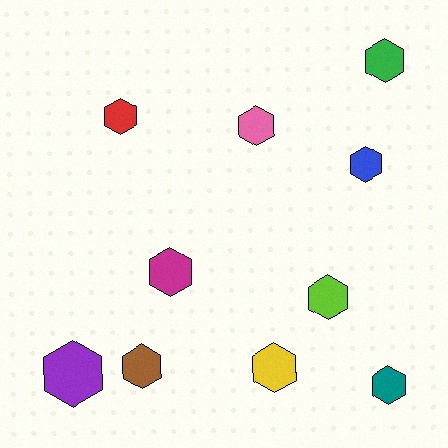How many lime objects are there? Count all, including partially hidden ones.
There is 1 lime object.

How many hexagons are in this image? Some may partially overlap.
There are 10 hexagons.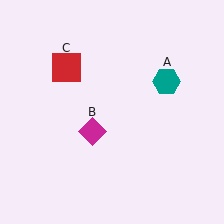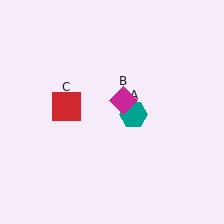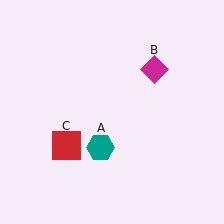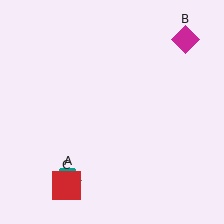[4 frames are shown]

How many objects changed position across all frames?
3 objects changed position: teal hexagon (object A), magenta diamond (object B), red square (object C).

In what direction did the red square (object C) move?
The red square (object C) moved down.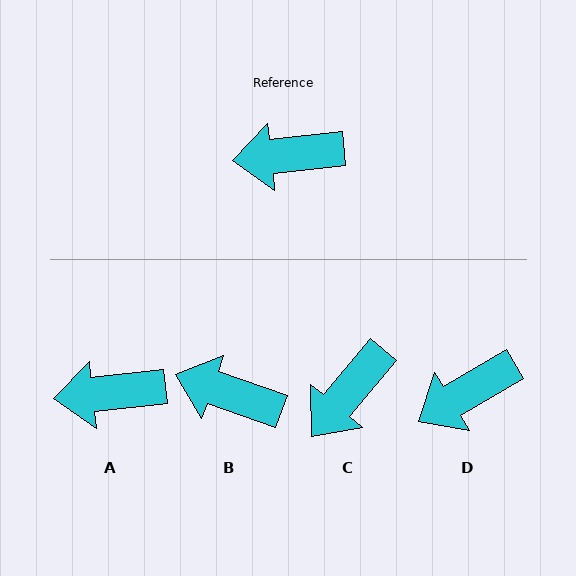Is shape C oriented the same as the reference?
No, it is off by about 44 degrees.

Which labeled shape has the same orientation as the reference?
A.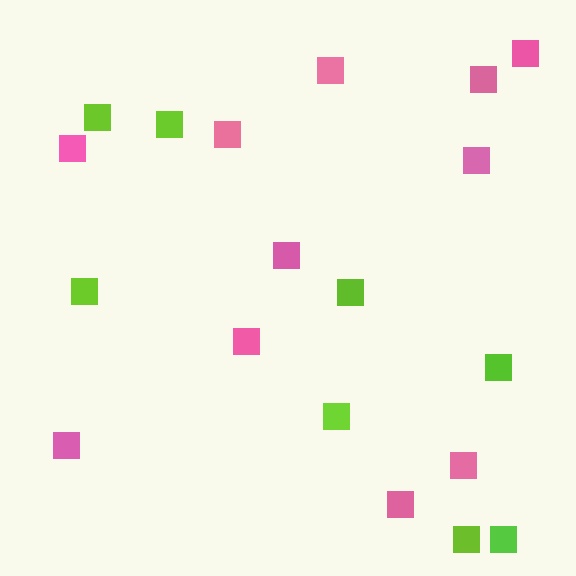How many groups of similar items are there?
There are 2 groups: one group of pink squares (11) and one group of lime squares (8).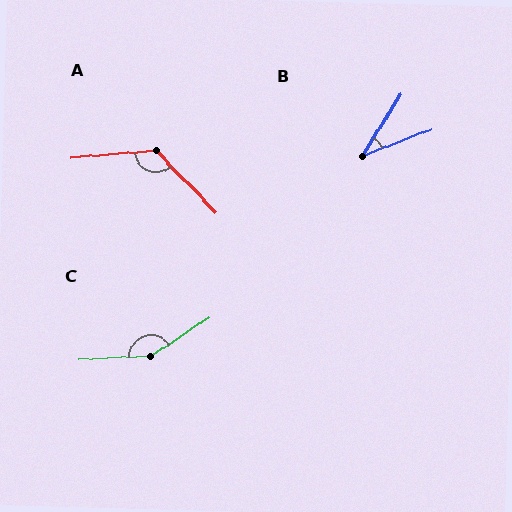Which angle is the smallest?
B, at approximately 36 degrees.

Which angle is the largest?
C, at approximately 149 degrees.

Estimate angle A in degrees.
Approximately 129 degrees.